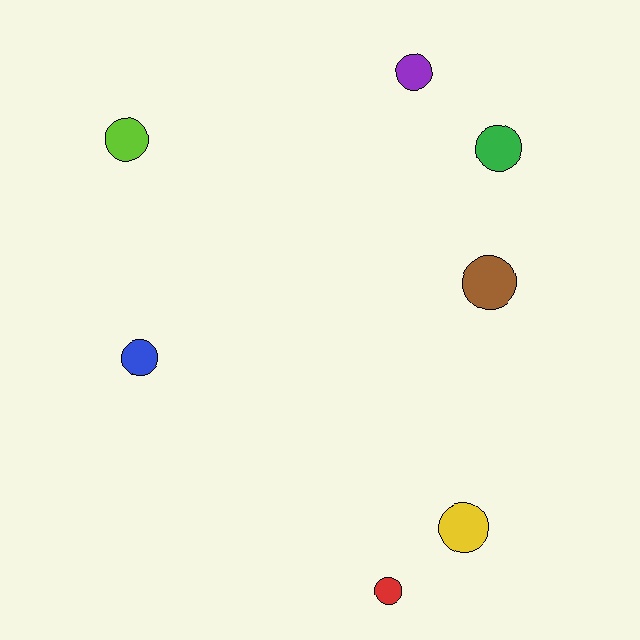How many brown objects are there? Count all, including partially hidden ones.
There is 1 brown object.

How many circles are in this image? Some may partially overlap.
There are 7 circles.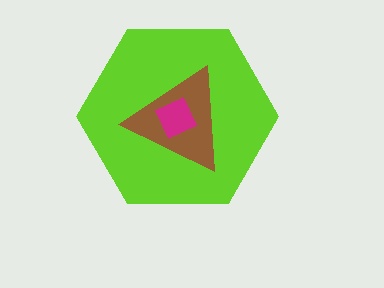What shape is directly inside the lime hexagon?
The brown triangle.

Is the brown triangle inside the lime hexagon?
Yes.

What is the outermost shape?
The lime hexagon.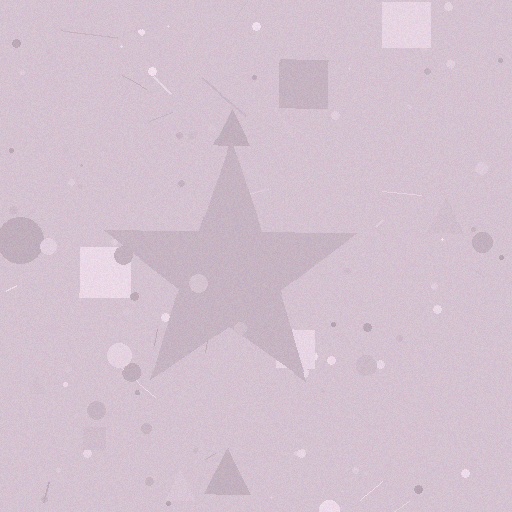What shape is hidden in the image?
A star is hidden in the image.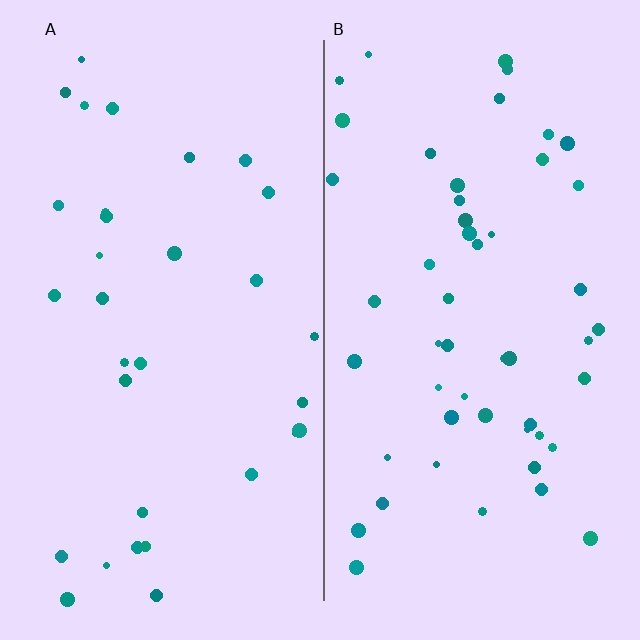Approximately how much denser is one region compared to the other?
Approximately 1.6× — region B over region A.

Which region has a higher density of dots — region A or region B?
B (the right).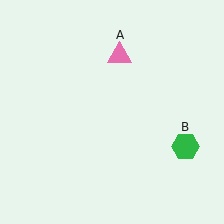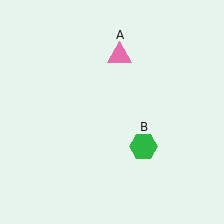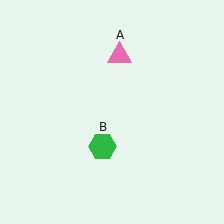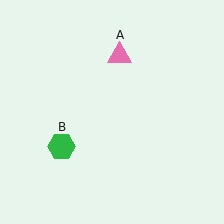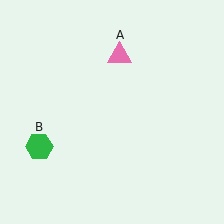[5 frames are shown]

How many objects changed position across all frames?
1 object changed position: green hexagon (object B).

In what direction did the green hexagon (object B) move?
The green hexagon (object B) moved left.